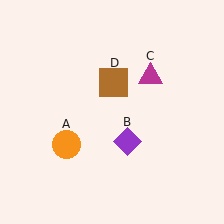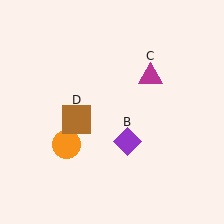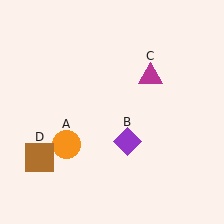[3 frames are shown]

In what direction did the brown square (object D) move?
The brown square (object D) moved down and to the left.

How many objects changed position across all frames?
1 object changed position: brown square (object D).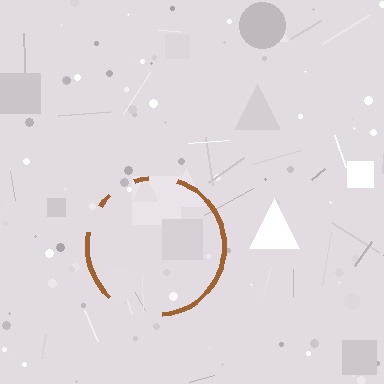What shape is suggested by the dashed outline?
The dashed outline suggests a circle.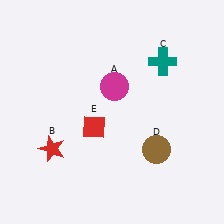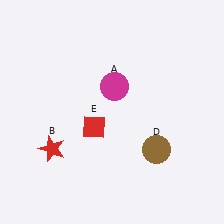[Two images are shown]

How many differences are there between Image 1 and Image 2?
There is 1 difference between the two images.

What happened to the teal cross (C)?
The teal cross (C) was removed in Image 2. It was in the top-right area of Image 1.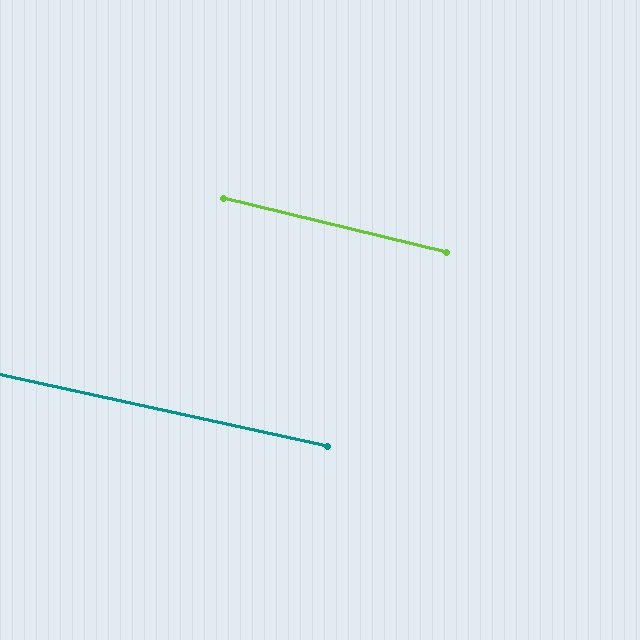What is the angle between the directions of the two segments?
Approximately 1 degree.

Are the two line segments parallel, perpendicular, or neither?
Parallel — their directions differ by only 1.3°.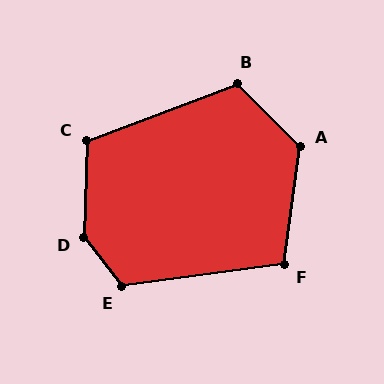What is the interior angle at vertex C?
Approximately 112 degrees (obtuse).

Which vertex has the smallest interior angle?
F, at approximately 105 degrees.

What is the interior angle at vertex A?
Approximately 127 degrees (obtuse).